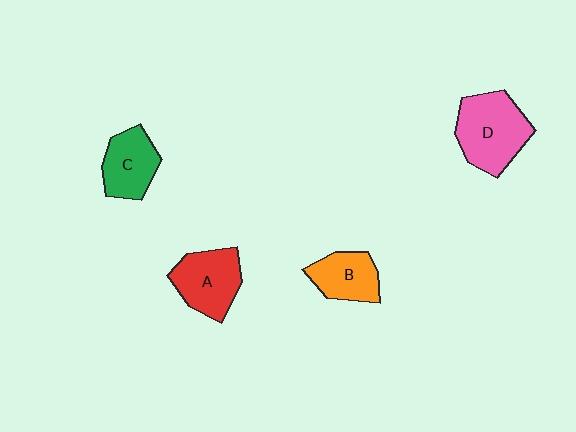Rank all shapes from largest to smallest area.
From largest to smallest: D (pink), A (red), C (green), B (orange).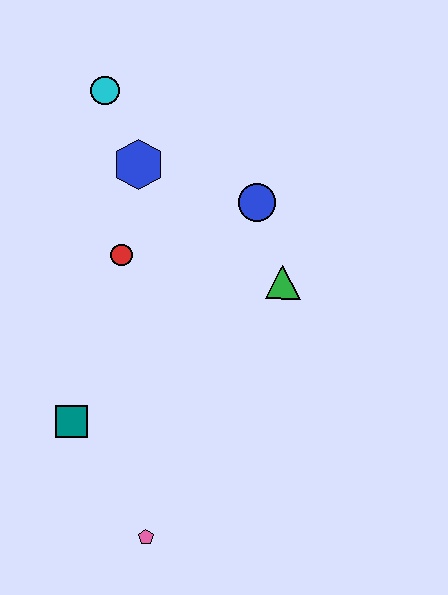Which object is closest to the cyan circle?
The blue hexagon is closest to the cyan circle.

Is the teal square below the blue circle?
Yes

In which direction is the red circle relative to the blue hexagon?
The red circle is below the blue hexagon.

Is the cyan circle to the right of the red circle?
No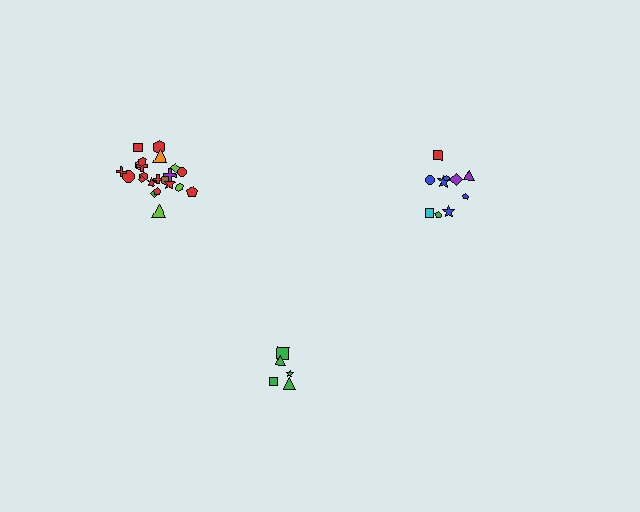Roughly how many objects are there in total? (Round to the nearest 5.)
Roughly 35 objects in total.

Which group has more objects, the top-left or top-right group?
The top-left group.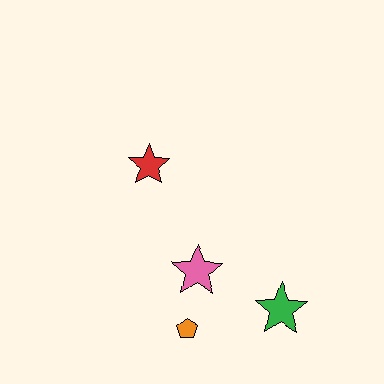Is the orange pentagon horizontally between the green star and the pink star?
No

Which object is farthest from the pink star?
The red star is farthest from the pink star.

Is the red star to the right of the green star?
No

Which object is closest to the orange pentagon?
The pink star is closest to the orange pentagon.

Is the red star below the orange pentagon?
No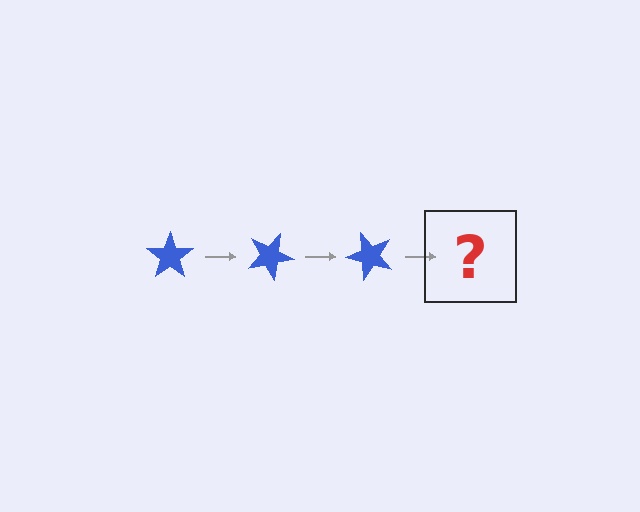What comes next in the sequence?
The next element should be a blue star rotated 75 degrees.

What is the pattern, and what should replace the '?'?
The pattern is that the star rotates 25 degrees each step. The '?' should be a blue star rotated 75 degrees.